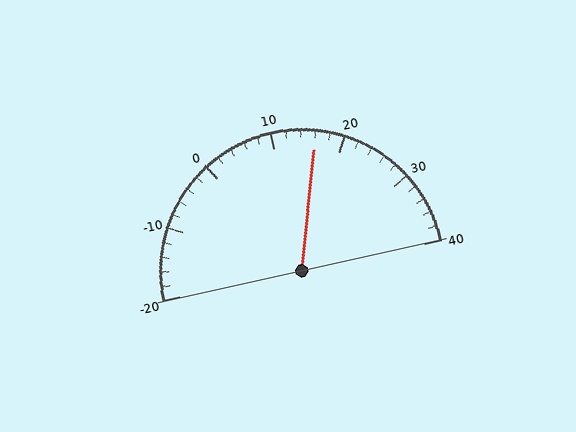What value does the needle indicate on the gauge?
The needle indicates approximately 16.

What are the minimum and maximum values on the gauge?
The gauge ranges from -20 to 40.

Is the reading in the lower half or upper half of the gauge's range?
The reading is in the upper half of the range (-20 to 40).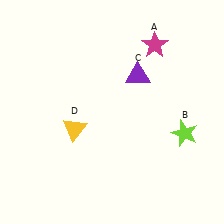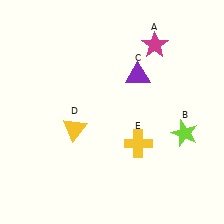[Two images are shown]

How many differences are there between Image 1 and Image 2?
There is 1 difference between the two images.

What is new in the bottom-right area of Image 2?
A yellow cross (E) was added in the bottom-right area of Image 2.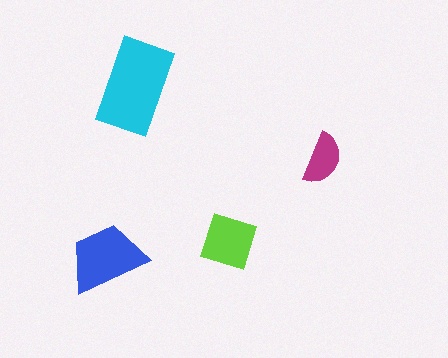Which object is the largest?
The cyan rectangle.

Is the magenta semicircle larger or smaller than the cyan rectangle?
Smaller.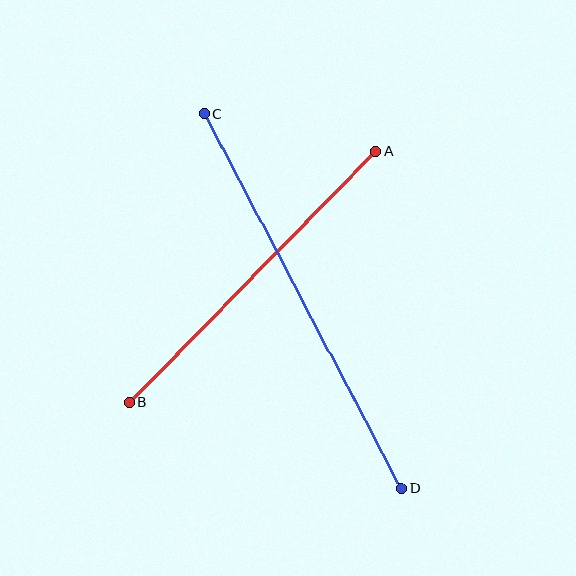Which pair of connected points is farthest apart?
Points C and D are farthest apart.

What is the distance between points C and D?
The distance is approximately 424 pixels.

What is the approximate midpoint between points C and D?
The midpoint is at approximately (303, 301) pixels.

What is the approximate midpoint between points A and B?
The midpoint is at approximately (252, 277) pixels.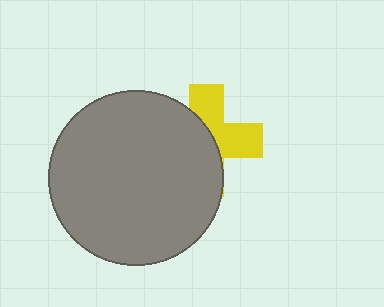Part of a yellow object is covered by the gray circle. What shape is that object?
It is a cross.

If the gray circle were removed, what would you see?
You would see the complete yellow cross.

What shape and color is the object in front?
The object in front is a gray circle.